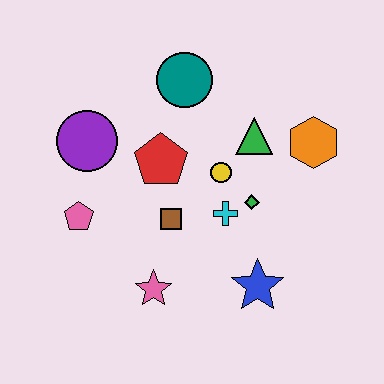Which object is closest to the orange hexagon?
The green triangle is closest to the orange hexagon.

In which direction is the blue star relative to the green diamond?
The blue star is below the green diamond.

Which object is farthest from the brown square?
The orange hexagon is farthest from the brown square.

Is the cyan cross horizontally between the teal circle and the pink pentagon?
No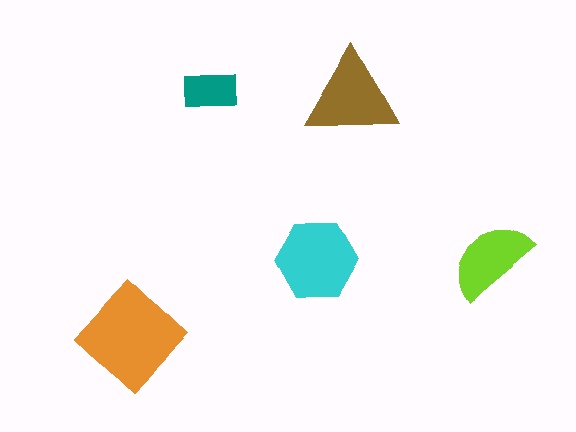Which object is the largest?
The orange diamond.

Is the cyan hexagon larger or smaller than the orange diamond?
Smaller.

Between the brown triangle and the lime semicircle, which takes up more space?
The brown triangle.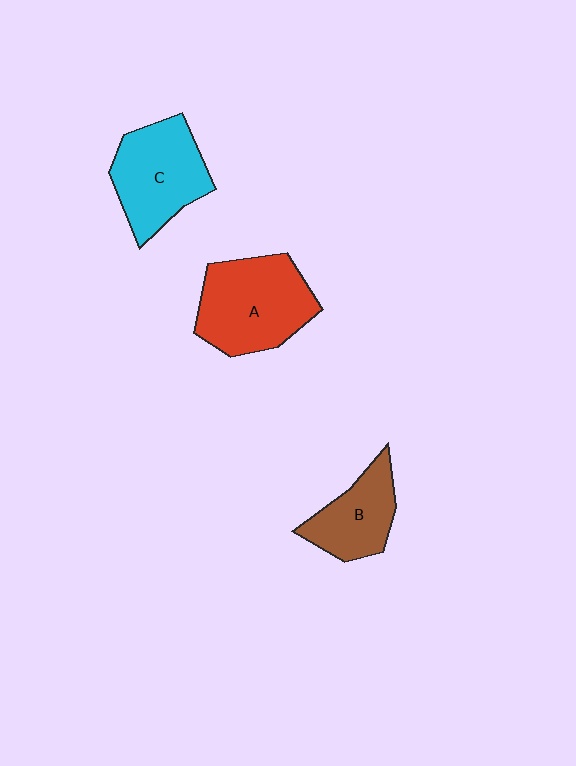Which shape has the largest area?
Shape A (red).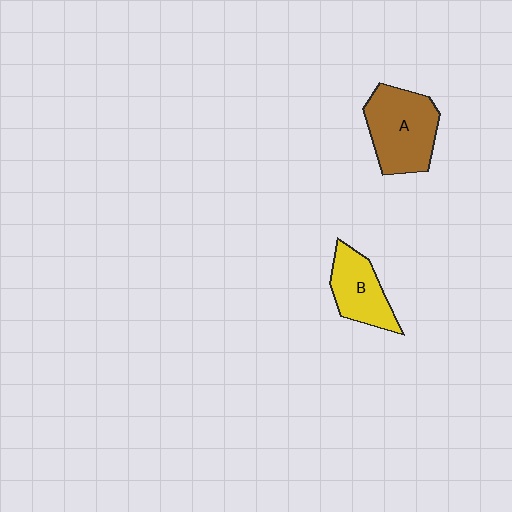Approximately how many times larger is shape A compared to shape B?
Approximately 1.4 times.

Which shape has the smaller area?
Shape B (yellow).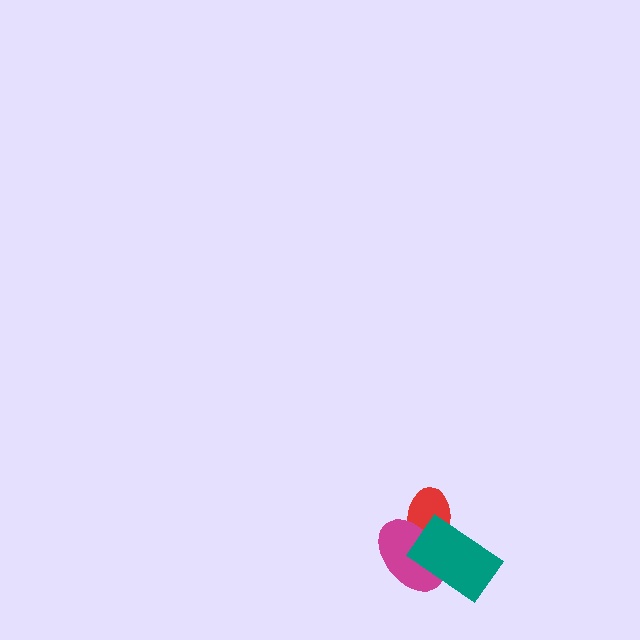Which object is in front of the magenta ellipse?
The teal rectangle is in front of the magenta ellipse.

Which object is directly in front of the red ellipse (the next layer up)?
The magenta ellipse is directly in front of the red ellipse.